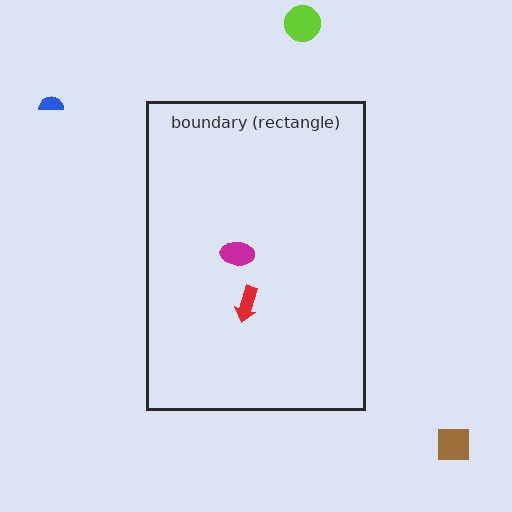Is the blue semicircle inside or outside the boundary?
Outside.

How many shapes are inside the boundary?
2 inside, 3 outside.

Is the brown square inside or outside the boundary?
Outside.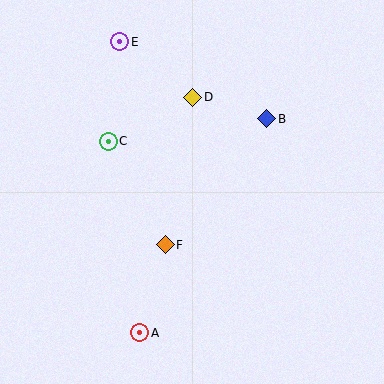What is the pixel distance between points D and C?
The distance between D and C is 95 pixels.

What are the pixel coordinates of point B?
Point B is at (267, 119).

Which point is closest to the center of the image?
Point F at (165, 245) is closest to the center.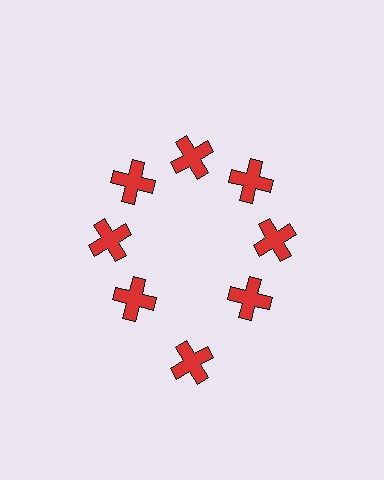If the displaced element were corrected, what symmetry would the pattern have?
It would have 8-fold rotational symmetry — the pattern would map onto itself every 45 degrees.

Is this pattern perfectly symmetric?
No. The 8 red crosses are arranged in a ring, but one element near the 6 o'clock position is pushed outward from the center, breaking the 8-fold rotational symmetry.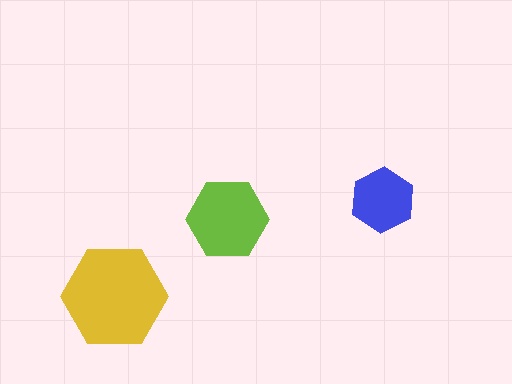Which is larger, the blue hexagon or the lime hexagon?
The lime one.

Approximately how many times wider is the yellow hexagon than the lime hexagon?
About 1.5 times wider.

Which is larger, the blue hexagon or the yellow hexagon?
The yellow one.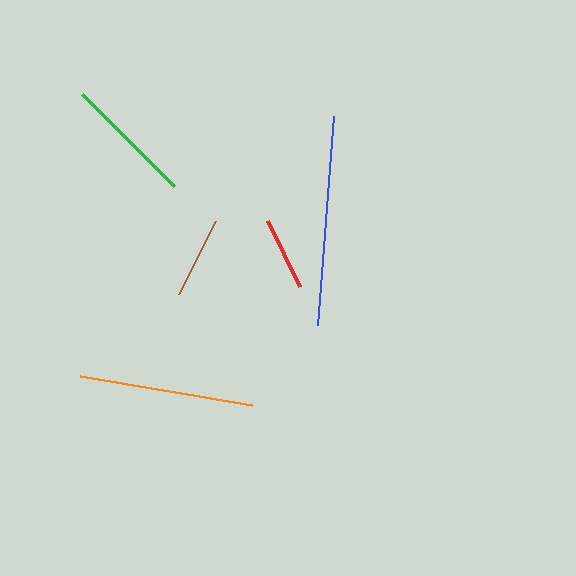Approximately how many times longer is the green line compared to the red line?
The green line is approximately 1.8 times the length of the red line.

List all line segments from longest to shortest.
From longest to shortest: blue, orange, green, brown, red.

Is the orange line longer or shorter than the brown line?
The orange line is longer than the brown line.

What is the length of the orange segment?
The orange segment is approximately 175 pixels long.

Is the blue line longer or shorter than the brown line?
The blue line is longer than the brown line.